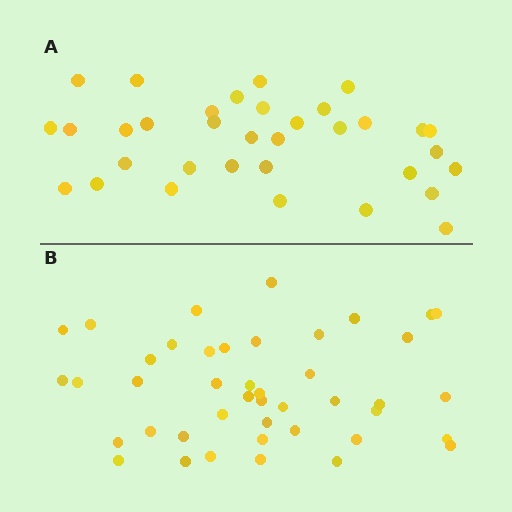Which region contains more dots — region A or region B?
Region B (the bottom region) has more dots.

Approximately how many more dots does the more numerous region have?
Region B has roughly 8 or so more dots than region A.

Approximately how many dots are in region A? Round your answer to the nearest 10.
About 30 dots. (The exact count is 34, which rounds to 30.)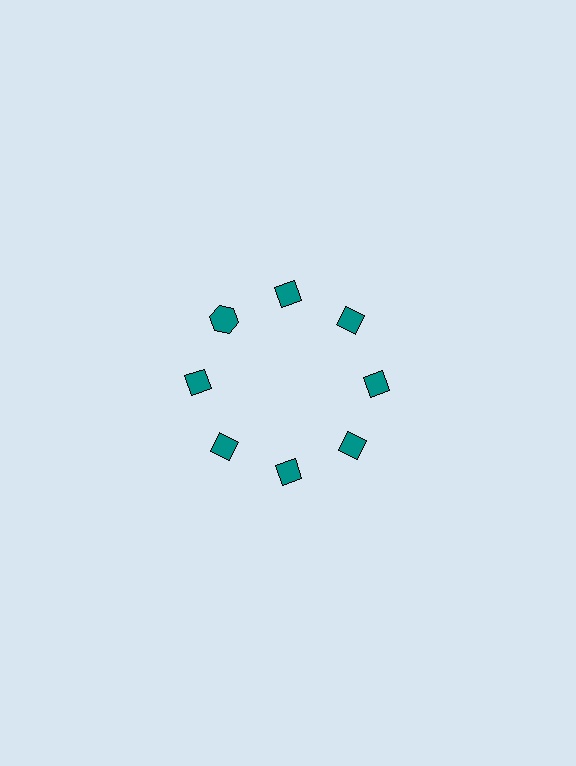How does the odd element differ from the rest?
It has a different shape: hexagon instead of diamond.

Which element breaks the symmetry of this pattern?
The teal hexagon at roughly the 10 o'clock position breaks the symmetry. All other shapes are teal diamonds.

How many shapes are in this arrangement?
There are 8 shapes arranged in a ring pattern.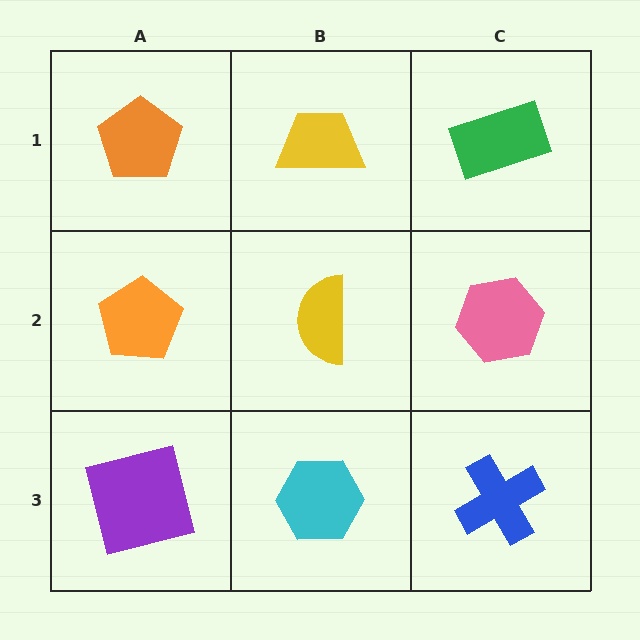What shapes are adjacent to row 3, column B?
A yellow semicircle (row 2, column B), a purple square (row 3, column A), a blue cross (row 3, column C).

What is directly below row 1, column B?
A yellow semicircle.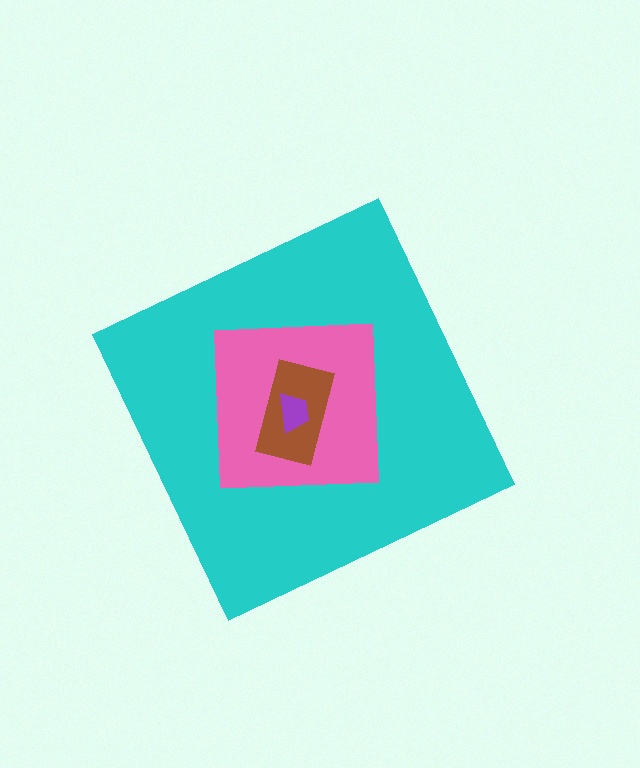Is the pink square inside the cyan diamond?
Yes.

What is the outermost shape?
The cyan diamond.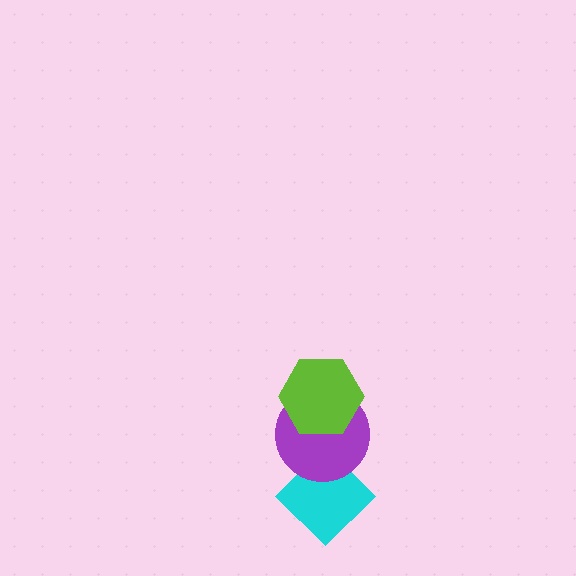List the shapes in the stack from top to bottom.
From top to bottom: the lime hexagon, the purple circle, the cyan diamond.